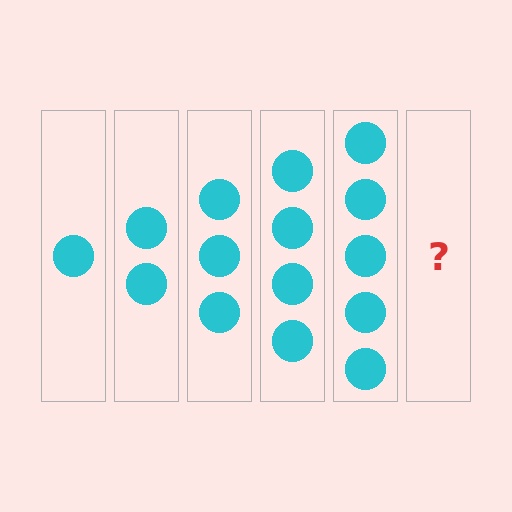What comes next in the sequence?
The next element should be 6 circles.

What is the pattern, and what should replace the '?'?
The pattern is that each step adds one more circle. The '?' should be 6 circles.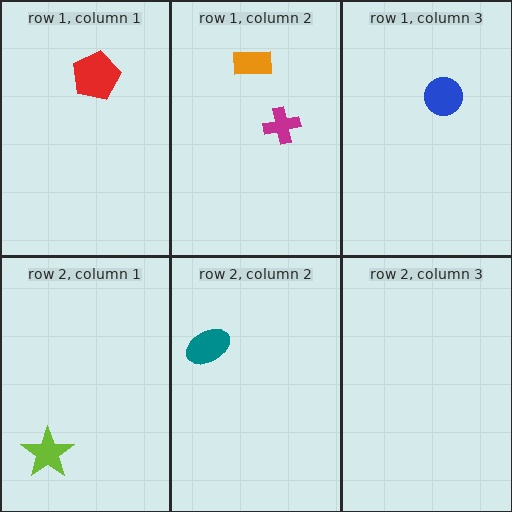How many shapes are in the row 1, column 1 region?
1.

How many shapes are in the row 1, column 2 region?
2.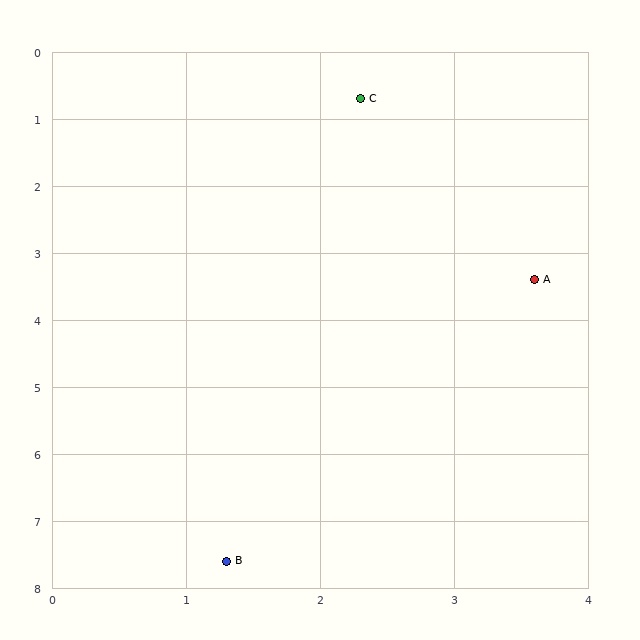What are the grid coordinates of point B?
Point B is at approximately (1.3, 7.6).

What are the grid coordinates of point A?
Point A is at approximately (3.6, 3.4).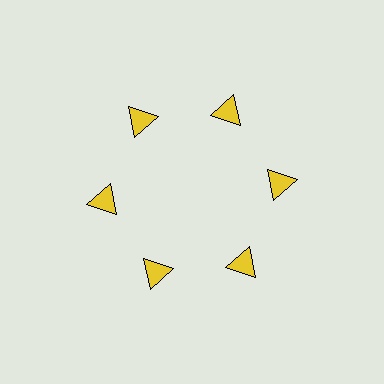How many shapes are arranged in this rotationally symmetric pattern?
There are 6 shapes, arranged in 6 groups of 1.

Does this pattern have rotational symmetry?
Yes, this pattern has 6-fold rotational symmetry. It looks the same after rotating 60 degrees around the center.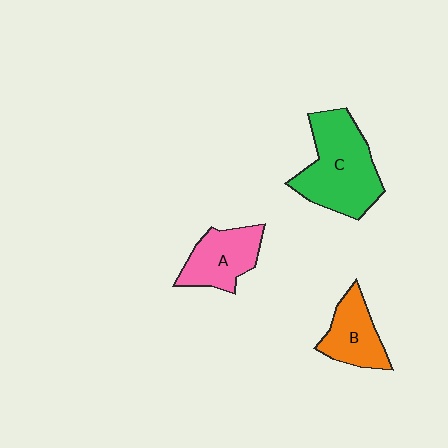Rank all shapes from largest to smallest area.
From largest to smallest: C (green), A (pink), B (orange).